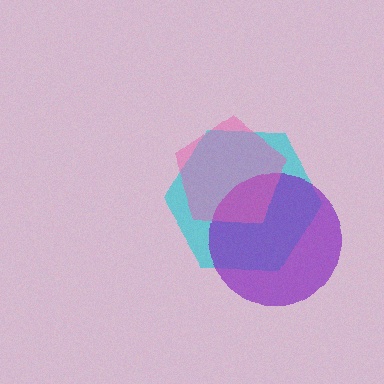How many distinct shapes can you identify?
There are 3 distinct shapes: a cyan hexagon, a purple circle, a pink pentagon.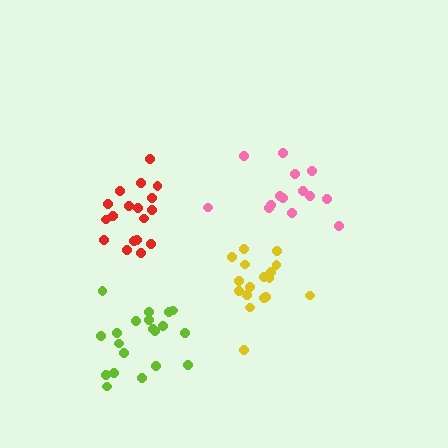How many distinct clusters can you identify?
There are 4 distinct clusters.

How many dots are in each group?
Group 1: 18 dots, Group 2: 20 dots, Group 3: 17 dots, Group 4: 14 dots (69 total).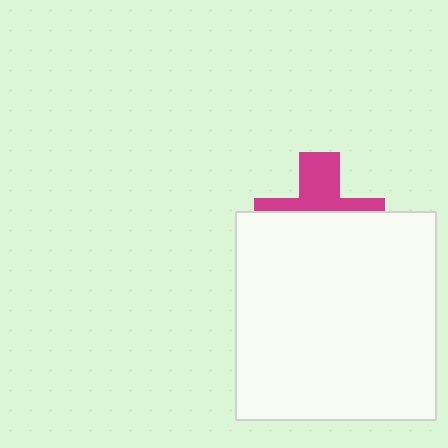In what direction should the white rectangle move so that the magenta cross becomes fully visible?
The white rectangle should move down. That is the shortest direction to clear the overlap and leave the magenta cross fully visible.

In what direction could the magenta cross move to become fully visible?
The magenta cross could move up. That would shift it out from behind the white rectangle entirely.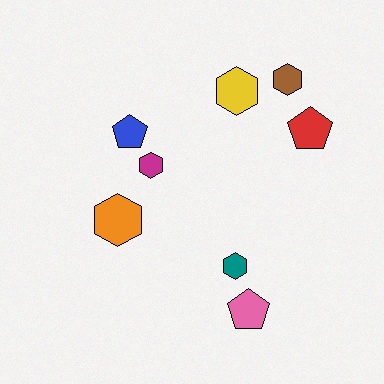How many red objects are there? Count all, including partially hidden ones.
There is 1 red object.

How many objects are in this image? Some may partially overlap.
There are 8 objects.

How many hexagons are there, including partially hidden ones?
There are 5 hexagons.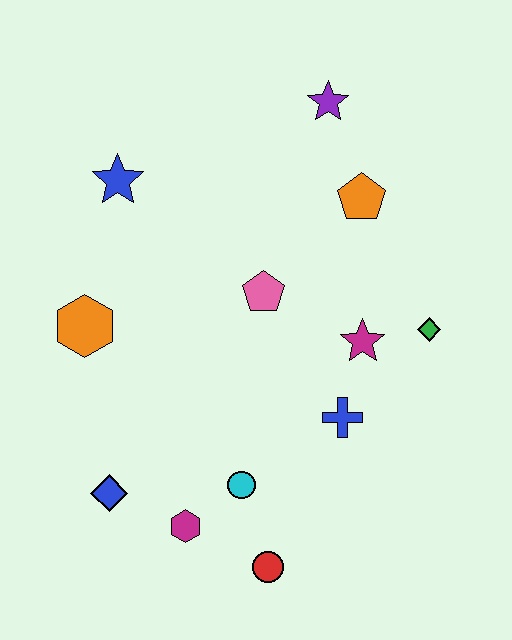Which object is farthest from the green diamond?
The blue diamond is farthest from the green diamond.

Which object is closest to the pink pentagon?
The magenta star is closest to the pink pentagon.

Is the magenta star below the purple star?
Yes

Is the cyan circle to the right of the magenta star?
No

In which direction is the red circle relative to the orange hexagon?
The red circle is below the orange hexagon.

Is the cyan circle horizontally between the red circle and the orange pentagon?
No